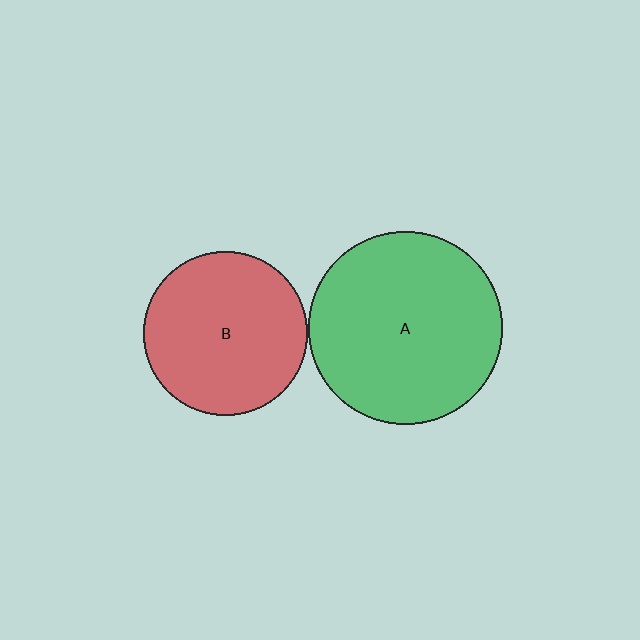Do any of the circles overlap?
No, none of the circles overlap.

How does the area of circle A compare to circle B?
Approximately 1.4 times.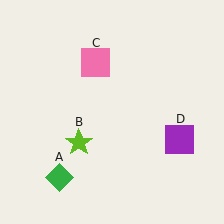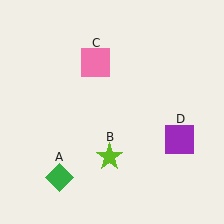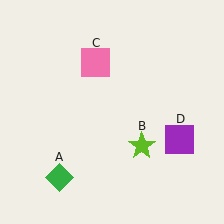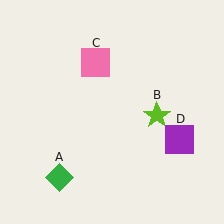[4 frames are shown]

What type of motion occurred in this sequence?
The lime star (object B) rotated counterclockwise around the center of the scene.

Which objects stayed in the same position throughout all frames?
Green diamond (object A) and pink square (object C) and purple square (object D) remained stationary.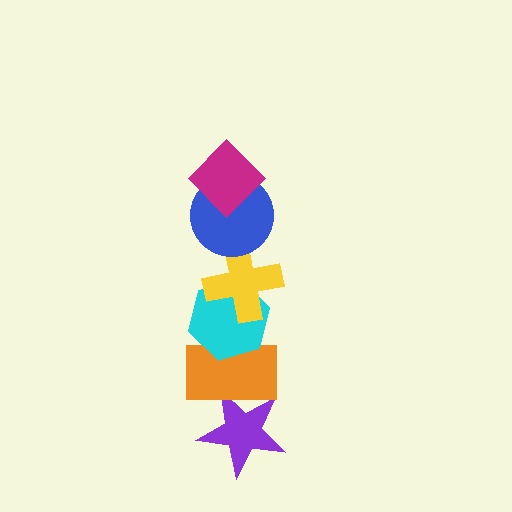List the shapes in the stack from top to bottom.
From top to bottom: the magenta diamond, the blue circle, the yellow cross, the cyan hexagon, the orange rectangle, the purple star.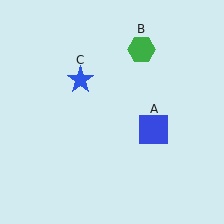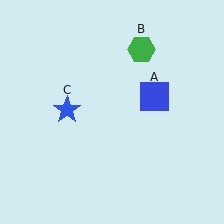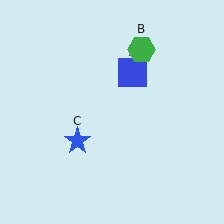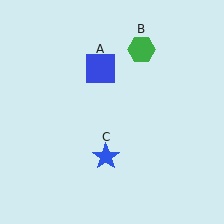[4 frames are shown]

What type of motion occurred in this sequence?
The blue square (object A), blue star (object C) rotated counterclockwise around the center of the scene.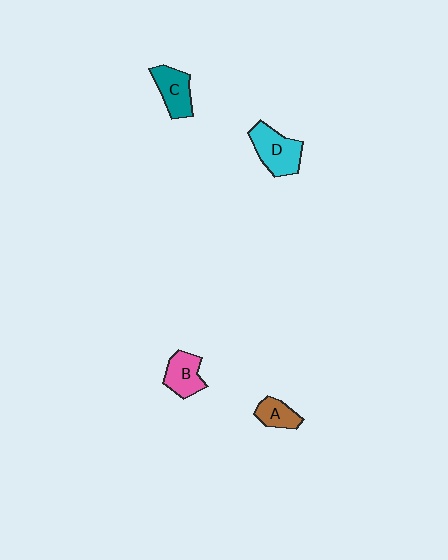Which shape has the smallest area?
Shape A (brown).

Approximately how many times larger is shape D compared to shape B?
Approximately 1.4 times.